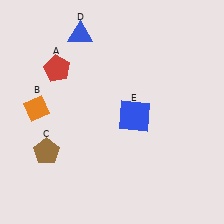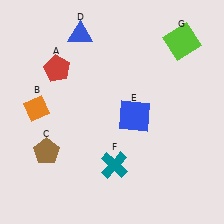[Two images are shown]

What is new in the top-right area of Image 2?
A lime square (G) was added in the top-right area of Image 2.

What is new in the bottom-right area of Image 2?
A teal cross (F) was added in the bottom-right area of Image 2.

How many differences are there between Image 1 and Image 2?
There are 2 differences between the two images.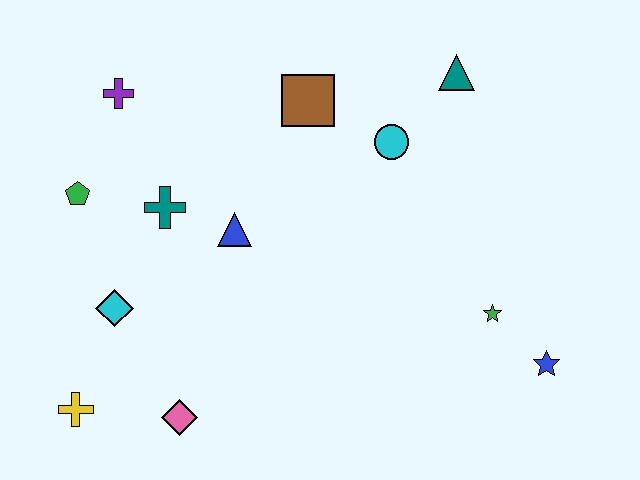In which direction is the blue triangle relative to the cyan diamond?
The blue triangle is to the right of the cyan diamond.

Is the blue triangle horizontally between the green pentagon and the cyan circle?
Yes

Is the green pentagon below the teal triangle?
Yes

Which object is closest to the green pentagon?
The teal cross is closest to the green pentagon.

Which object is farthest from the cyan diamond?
The blue star is farthest from the cyan diamond.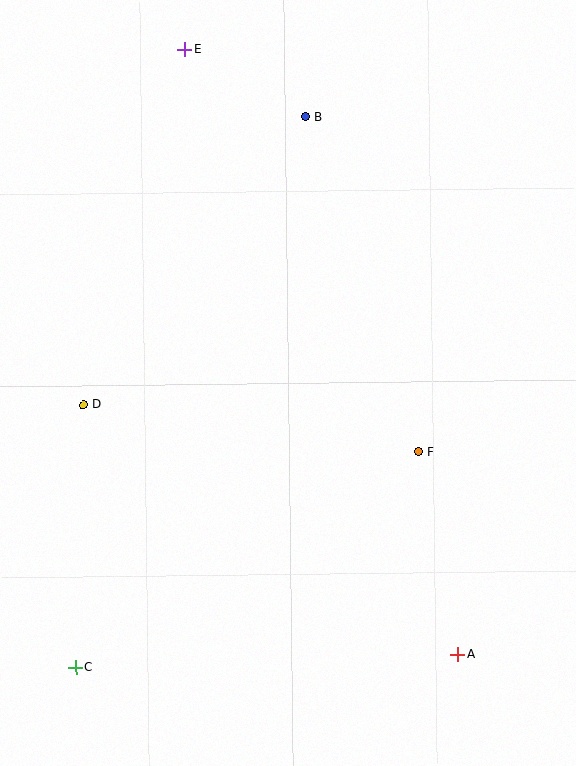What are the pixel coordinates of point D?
Point D is at (84, 405).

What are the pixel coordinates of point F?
Point F is at (418, 452).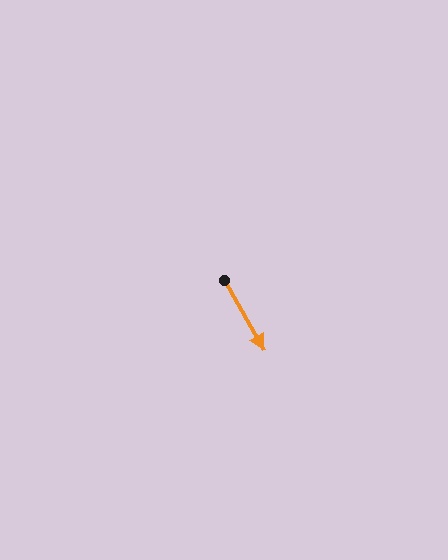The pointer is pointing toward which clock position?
Roughly 5 o'clock.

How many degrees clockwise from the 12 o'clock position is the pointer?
Approximately 150 degrees.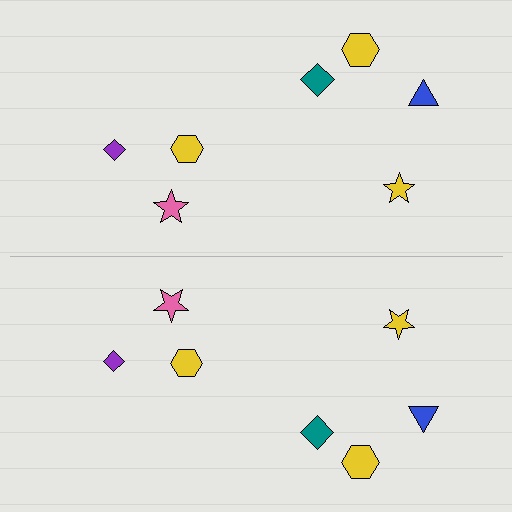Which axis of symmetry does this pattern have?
The pattern has a horizontal axis of symmetry running through the center of the image.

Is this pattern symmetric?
Yes, this pattern has bilateral (reflection) symmetry.